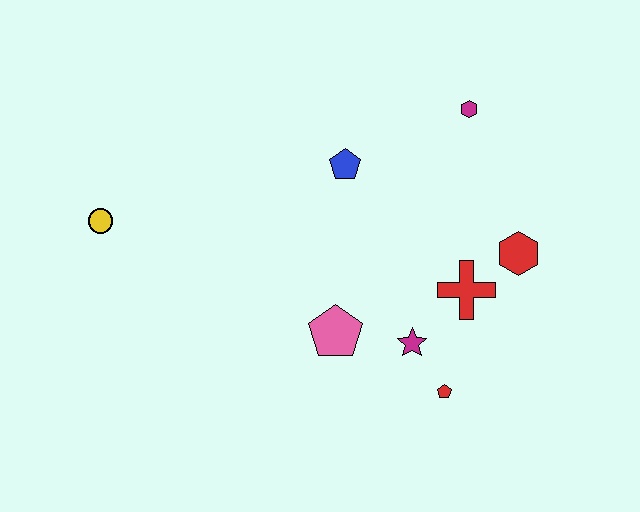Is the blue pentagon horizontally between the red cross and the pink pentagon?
Yes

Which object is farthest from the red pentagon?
The yellow circle is farthest from the red pentagon.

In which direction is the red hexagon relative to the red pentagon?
The red hexagon is above the red pentagon.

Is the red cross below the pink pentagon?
No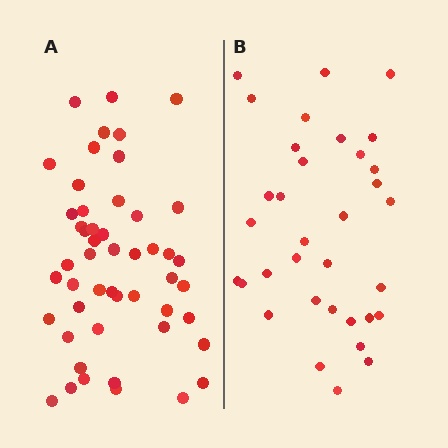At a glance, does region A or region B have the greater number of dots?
Region A (the left region) has more dots.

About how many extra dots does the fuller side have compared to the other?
Region A has approximately 15 more dots than region B.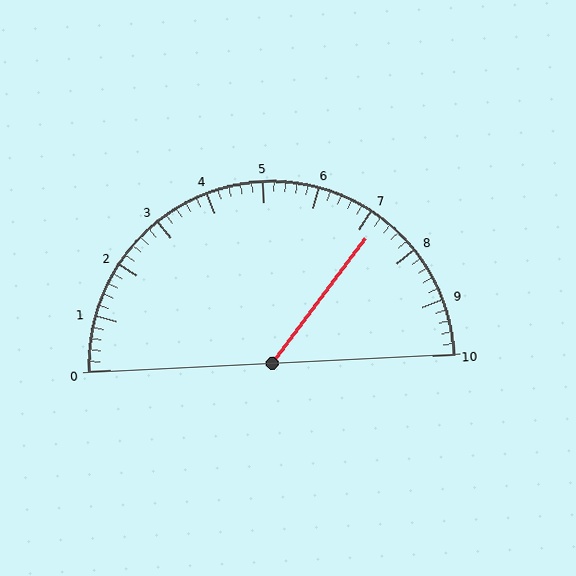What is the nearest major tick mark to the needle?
The nearest major tick mark is 7.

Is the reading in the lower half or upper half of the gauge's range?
The reading is in the upper half of the range (0 to 10).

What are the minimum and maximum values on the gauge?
The gauge ranges from 0 to 10.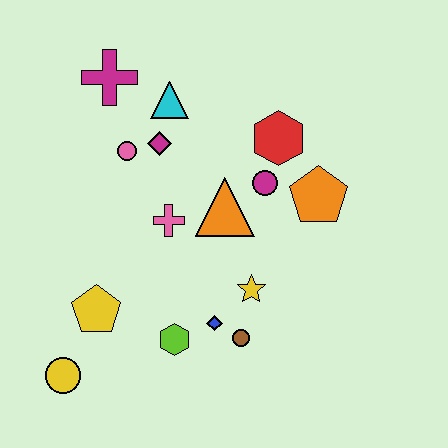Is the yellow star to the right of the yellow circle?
Yes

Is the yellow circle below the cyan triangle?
Yes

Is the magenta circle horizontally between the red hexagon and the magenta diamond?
Yes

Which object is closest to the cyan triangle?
The magenta diamond is closest to the cyan triangle.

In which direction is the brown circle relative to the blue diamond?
The brown circle is to the right of the blue diamond.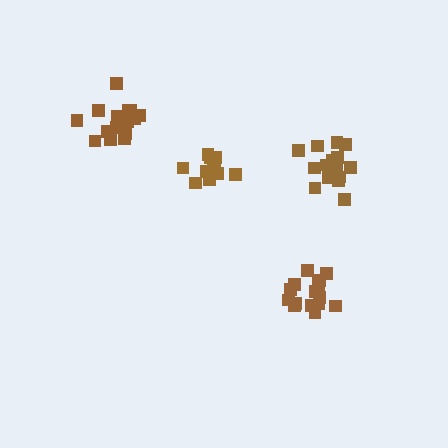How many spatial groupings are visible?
There are 4 spatial groupings.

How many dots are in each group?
Group 1: 16 dots, Group 2: 16 dots, Group 3: 11 dots, Group 4: 17 dots (60 total).